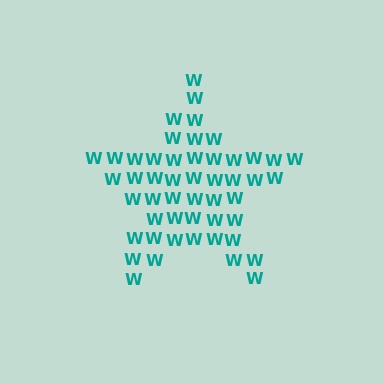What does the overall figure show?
The overall figure shows a star.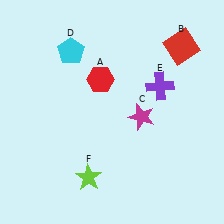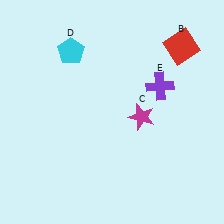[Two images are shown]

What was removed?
The red hexagon (A), the lime star (F) were removed in Image 2.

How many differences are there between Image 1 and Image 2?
There are 2 differences between the two images.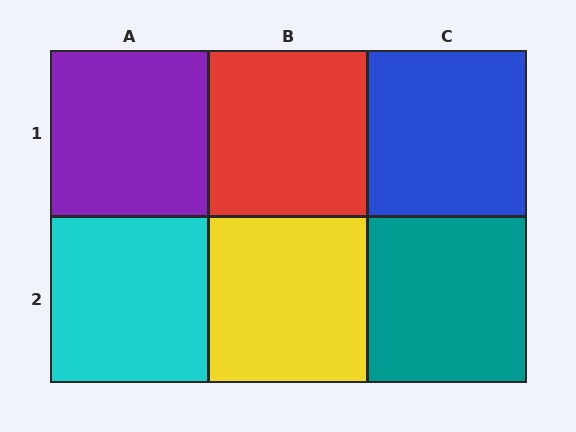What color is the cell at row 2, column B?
Yellow.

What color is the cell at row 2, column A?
Cyan.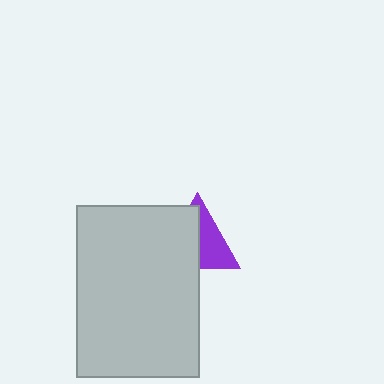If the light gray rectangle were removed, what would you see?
You would see the complete purple triangle.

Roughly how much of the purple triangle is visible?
About half of it is visible (roughly 47%).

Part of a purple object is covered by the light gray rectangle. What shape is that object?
It is a triangle.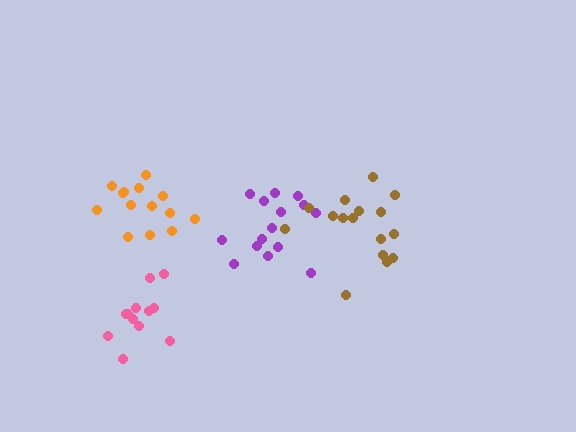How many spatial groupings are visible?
There are 4 spatial groupings.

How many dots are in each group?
Group 1: 15 dots, Group 2: 14 dots, Group 3: 17 dots, Group 4: 12 dots (58 total).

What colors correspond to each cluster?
The clusters are colored: purple, orange, brown, pink.